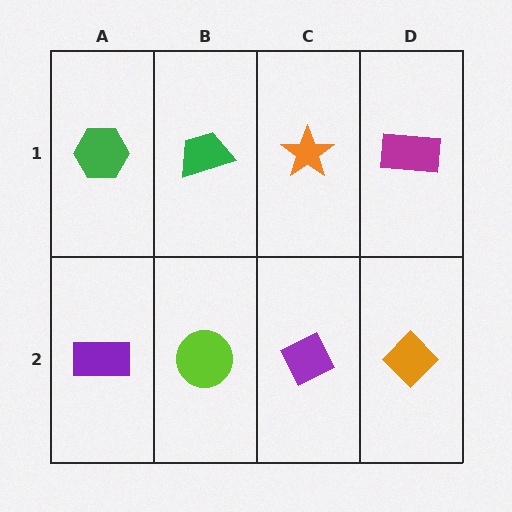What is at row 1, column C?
An orange star.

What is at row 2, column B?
A lime circle.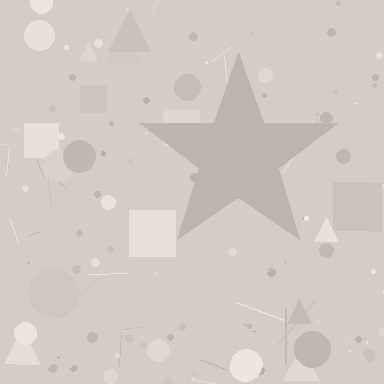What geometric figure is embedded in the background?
A star is embedded in the background.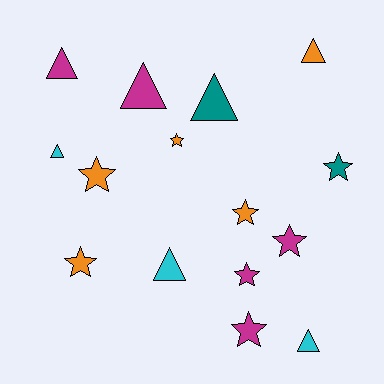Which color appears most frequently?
Magenta, with 5 objects.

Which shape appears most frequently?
Star, with 8 objects.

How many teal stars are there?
There is 1 teal star.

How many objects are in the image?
There are 15 objects.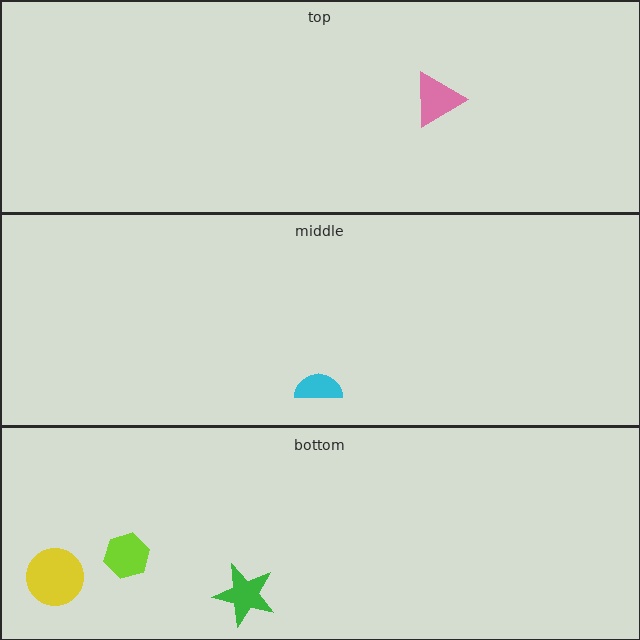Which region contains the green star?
The bottom region.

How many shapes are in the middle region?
1.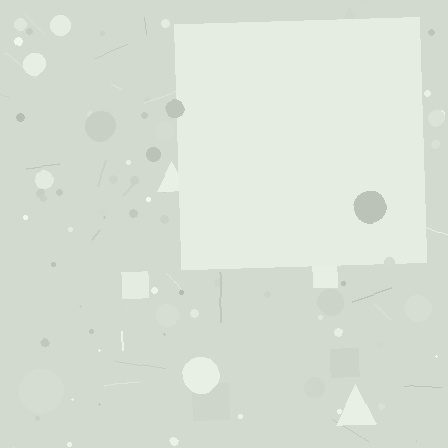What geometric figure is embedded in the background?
A square is embedded in the background.